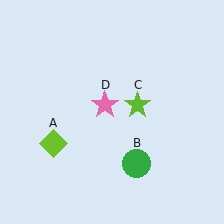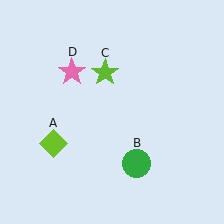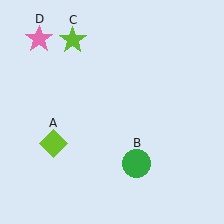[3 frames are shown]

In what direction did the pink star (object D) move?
The pink star (object D) moved up and to the left.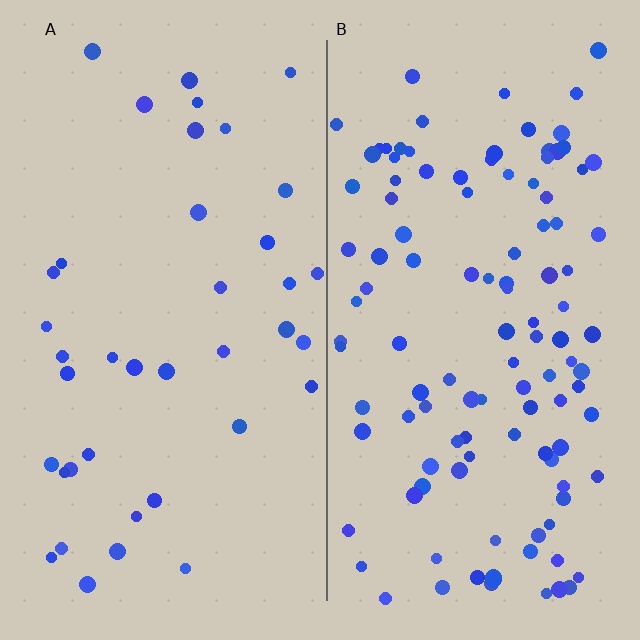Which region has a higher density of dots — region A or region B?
B (the right).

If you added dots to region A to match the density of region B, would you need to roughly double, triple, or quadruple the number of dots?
Approximately triple.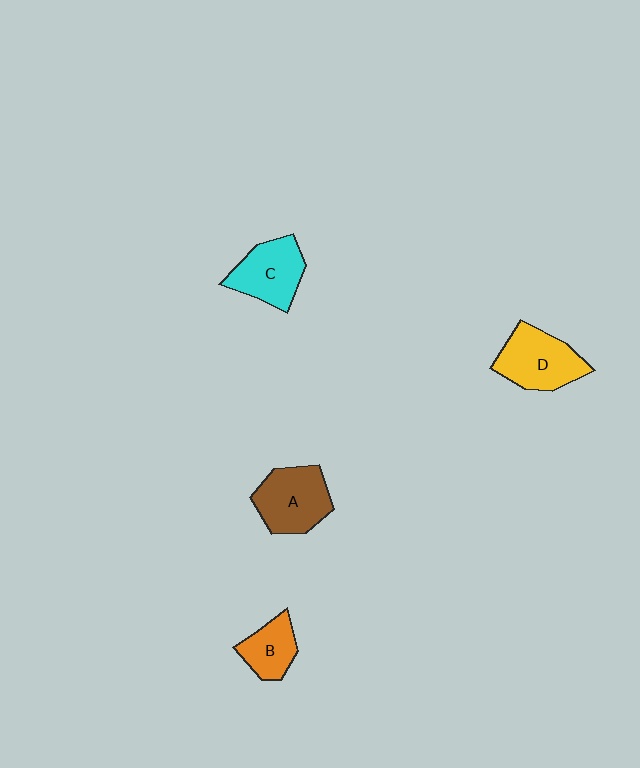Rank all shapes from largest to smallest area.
From largest to smallest: D (yellow), A (brown), C (cyan), B (orange).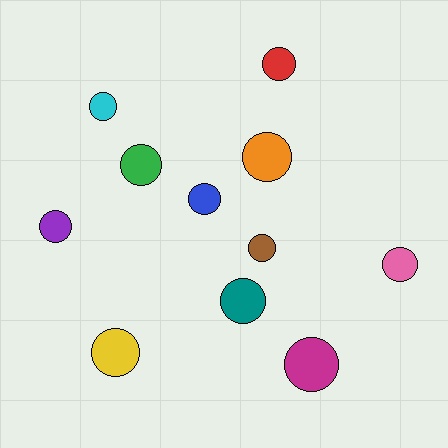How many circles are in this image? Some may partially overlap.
There are 11 circles.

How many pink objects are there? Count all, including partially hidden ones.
There is 1 pink object.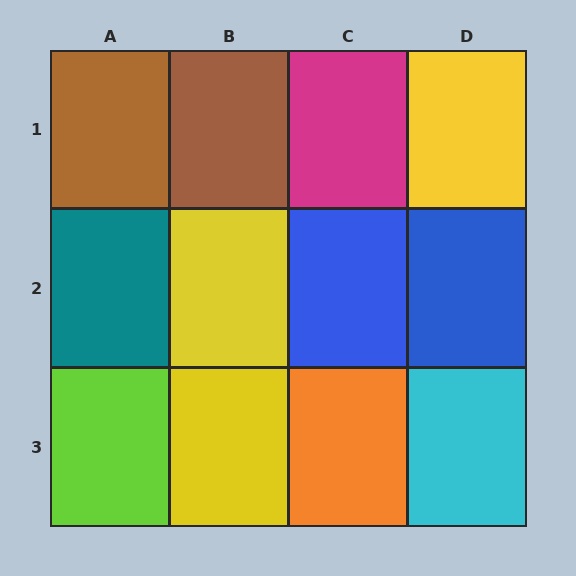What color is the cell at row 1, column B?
Brown.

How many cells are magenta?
1 cell is magenta.